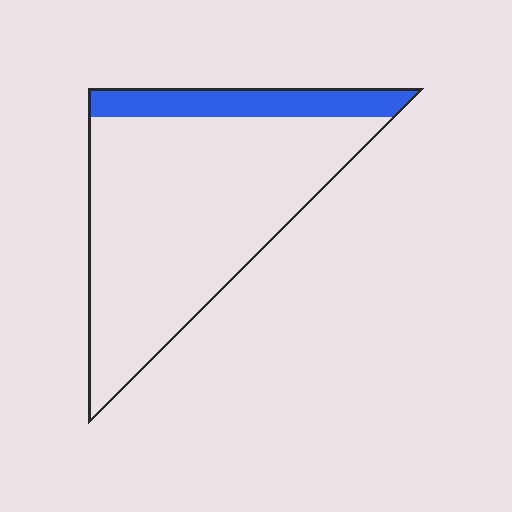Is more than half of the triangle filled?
No.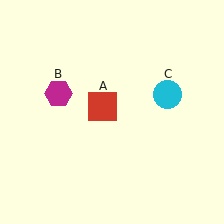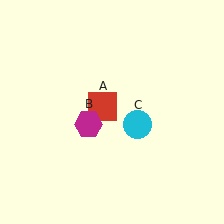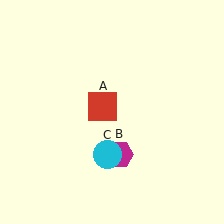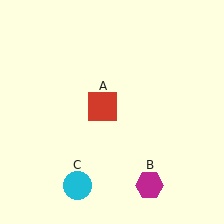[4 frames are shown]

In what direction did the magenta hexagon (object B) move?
The magenta hexagon (object B) moved down and to the right.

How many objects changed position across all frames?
2 objects changed position: magenta hexagon (object B), cyan circle (object C).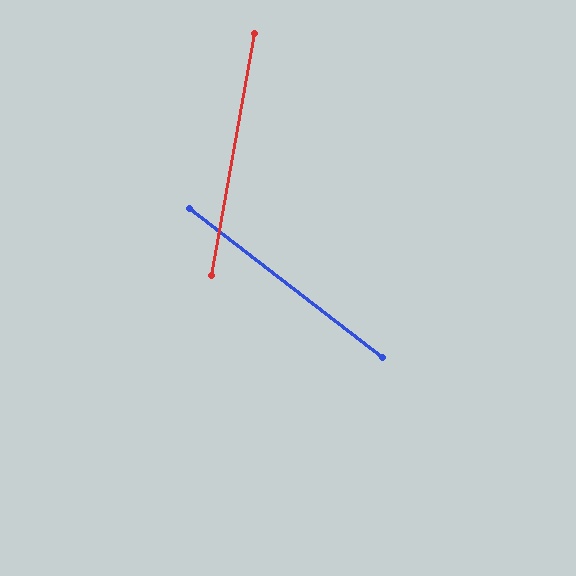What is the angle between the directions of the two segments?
Approximately 62 degrees.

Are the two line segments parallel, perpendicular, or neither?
Neither parallel nor perpendicular — they differ by about 62°.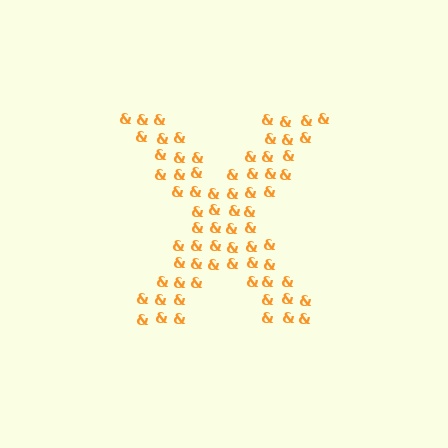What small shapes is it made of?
It is made of small ampersands.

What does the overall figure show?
The overall figure shows the letter X.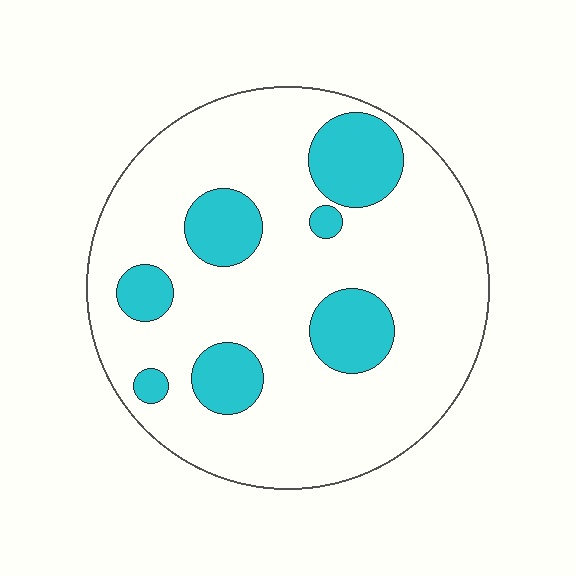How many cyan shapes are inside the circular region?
7.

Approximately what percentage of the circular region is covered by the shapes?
Approximately 20%.